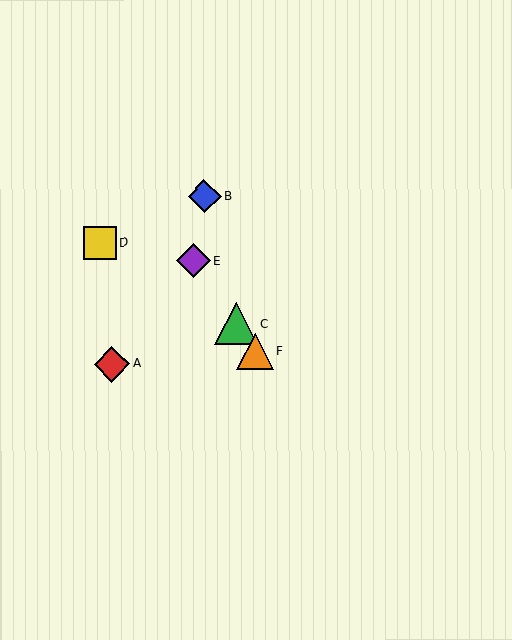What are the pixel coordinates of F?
Object F is at (255, 351).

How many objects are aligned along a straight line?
3 objects (C, E, F) are aligned along a straight line.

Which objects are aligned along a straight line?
Objects C, E, F are aligned along a straight line.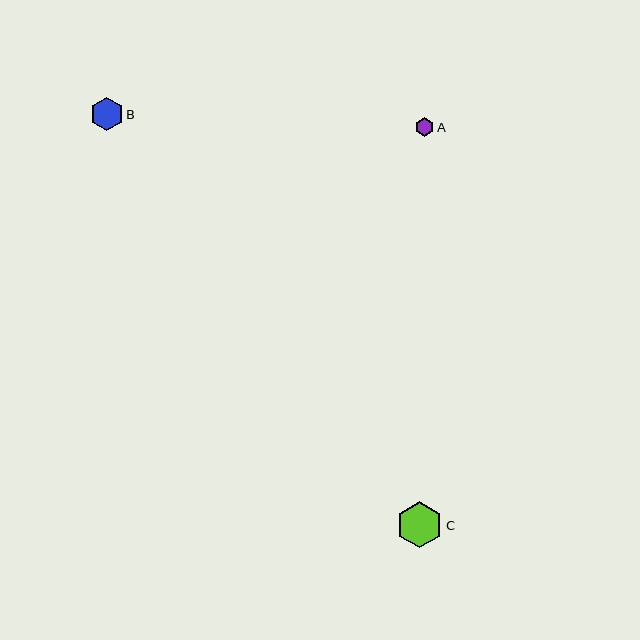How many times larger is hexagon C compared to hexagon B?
Hexagon C is approximately 1.4 times the size of hexagon B.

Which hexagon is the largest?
Hexagon C is the largest with a size of approximately 46 pixels.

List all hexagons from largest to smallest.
From largest to smallest: C, B, A.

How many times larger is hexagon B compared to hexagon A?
Hexagon B is approximately 1.8 times the size of hexagon A.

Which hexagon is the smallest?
Hexagon A is the smallest with a size of approximately 18 pixels.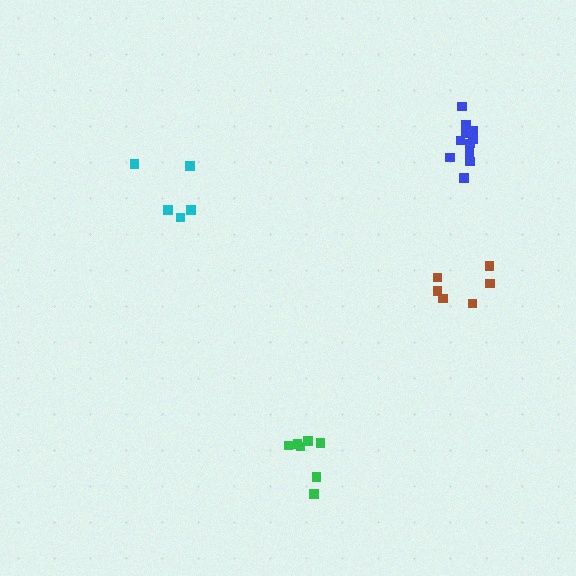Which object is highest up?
The blue cluster is topmost.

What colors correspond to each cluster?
The clusters are colored: blue, green, brown, cyan.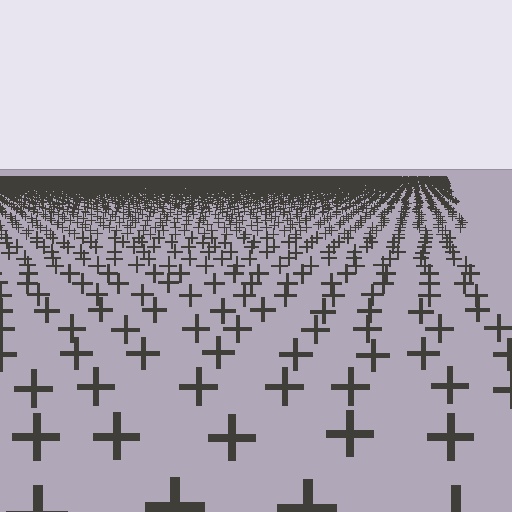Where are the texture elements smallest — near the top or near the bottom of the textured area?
Near the top.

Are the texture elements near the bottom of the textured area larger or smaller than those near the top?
Larger. Near the bottom, elements are closer to the viewer and appear at a bigger on-screen size.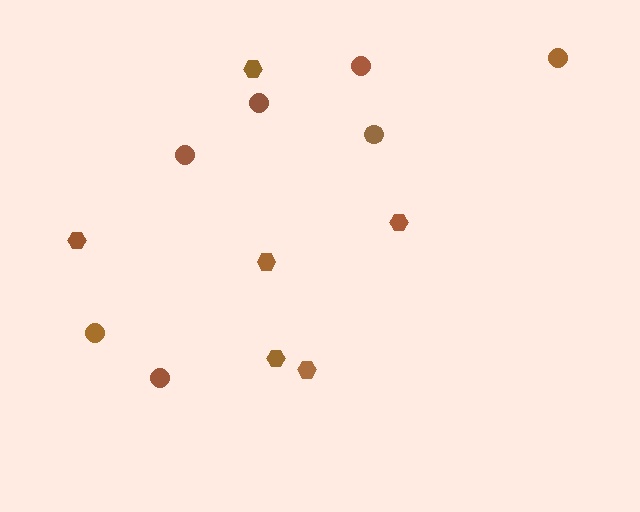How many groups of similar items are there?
There are 2 groups: one group of hexagons (6) and one group of circles (7).